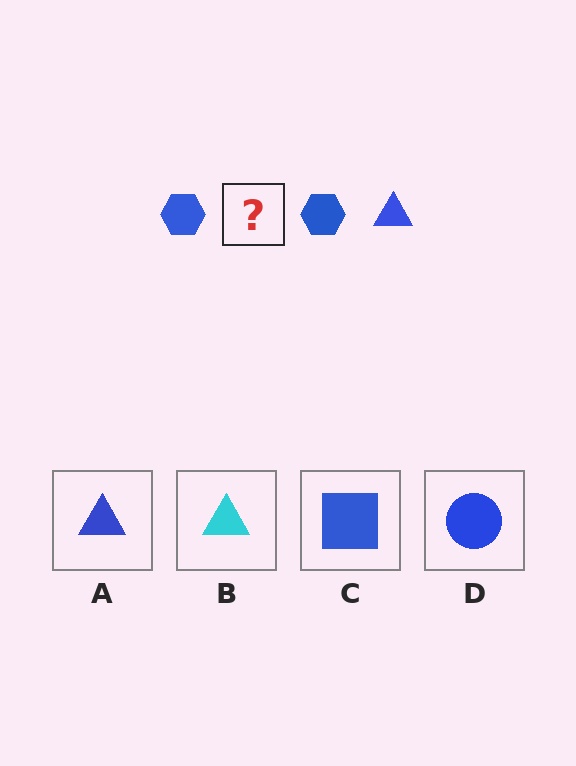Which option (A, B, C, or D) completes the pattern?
A.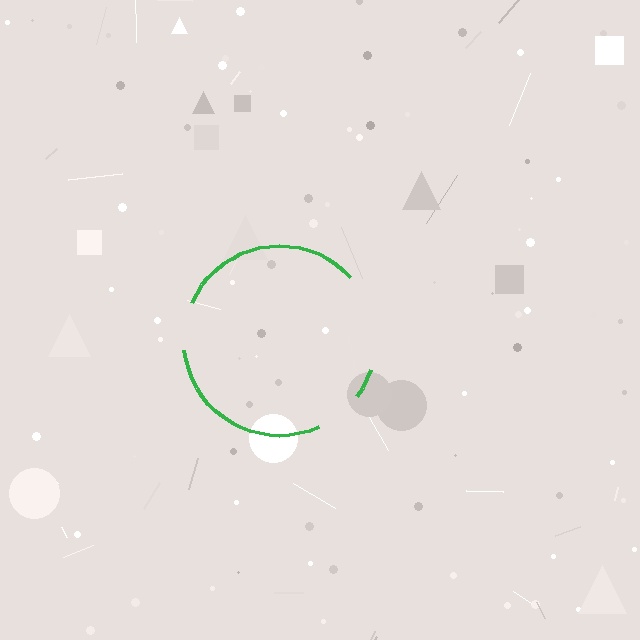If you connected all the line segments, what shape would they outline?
They would outline a circle.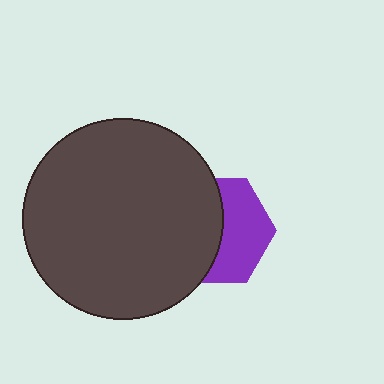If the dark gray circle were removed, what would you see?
You would see the complete purple hexagon.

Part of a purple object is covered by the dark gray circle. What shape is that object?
It is a hexagon.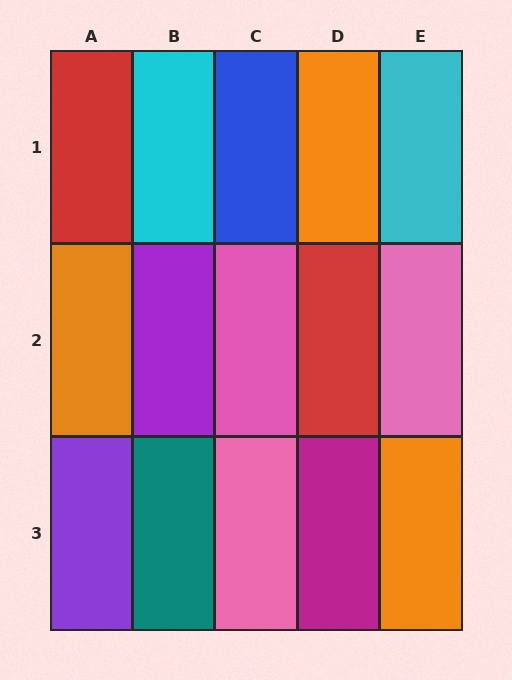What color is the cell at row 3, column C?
Pink.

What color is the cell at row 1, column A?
Red.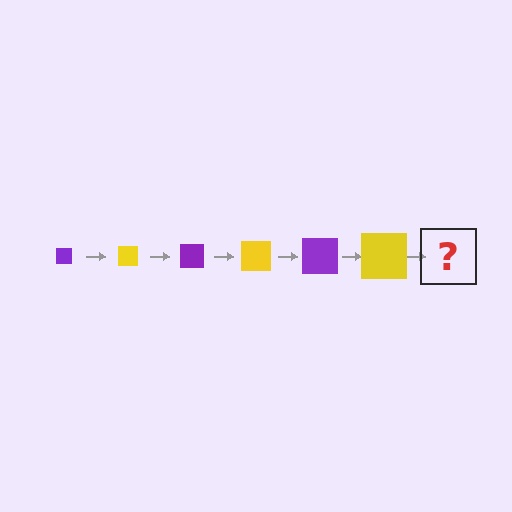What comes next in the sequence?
The next element should be a purple square, larger than the previous one.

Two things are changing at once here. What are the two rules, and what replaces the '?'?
The two rules are that the square grows larger each step and the color cycles through purple and yellow. The '?' should be a purple square, larger than the previous one.